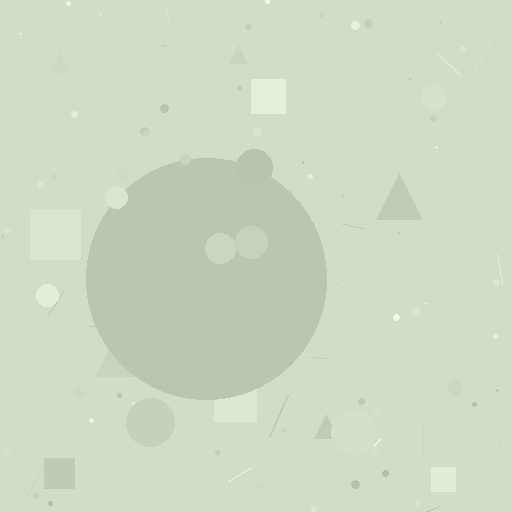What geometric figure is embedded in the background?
A circle is embedded in the background.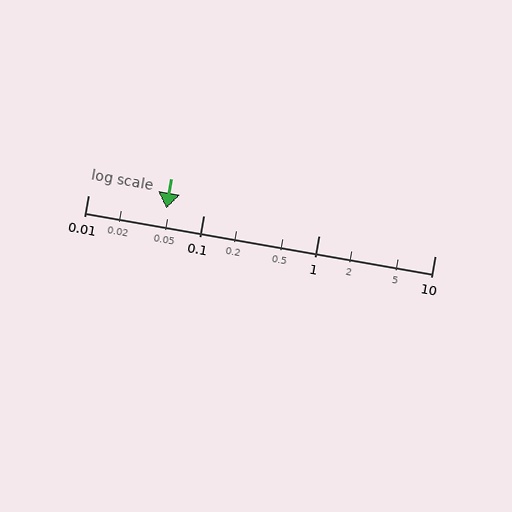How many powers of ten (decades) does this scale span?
The scale spans 3 decades, from 0.01 to 10.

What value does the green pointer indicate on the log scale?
The pointer indicates approximately 0.048.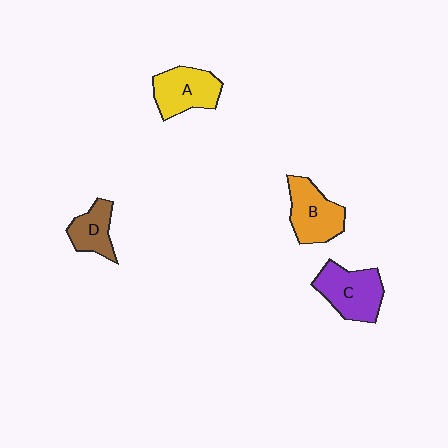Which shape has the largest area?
Shape C (purple).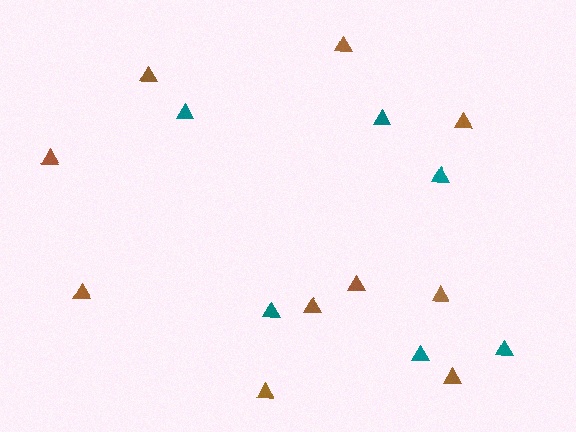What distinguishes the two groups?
There are 2 groups: one group of teal triangles (6) and one group of brown triangles (10).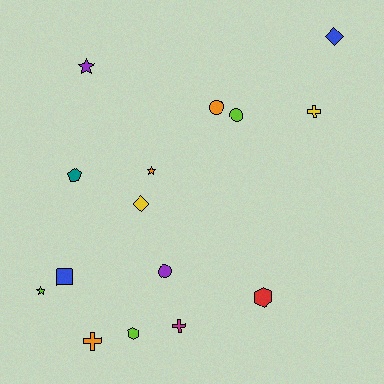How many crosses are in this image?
There are 3 crosses.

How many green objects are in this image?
There are no green objects.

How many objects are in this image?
There are 15 objects.